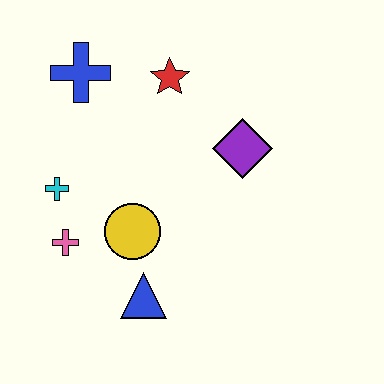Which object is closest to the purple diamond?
The red star is closest to the purple diamond.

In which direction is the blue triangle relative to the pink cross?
The blue triangle is to the right of the pink cross.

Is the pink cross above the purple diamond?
No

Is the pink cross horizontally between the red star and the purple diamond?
No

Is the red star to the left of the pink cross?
No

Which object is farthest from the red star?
The blue triangle is farthest from the red star.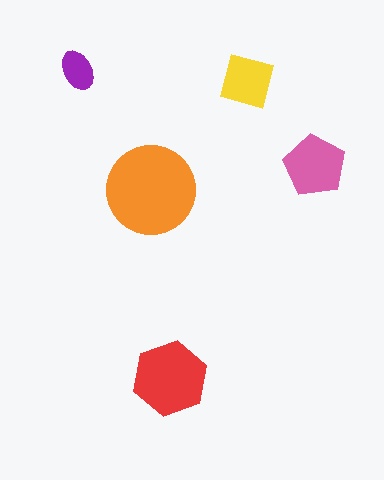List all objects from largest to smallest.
The orange circle, the red hexagon, the pink pentagon, the yellow square, the purple ellipse.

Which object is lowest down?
The red hexagon is bottommost.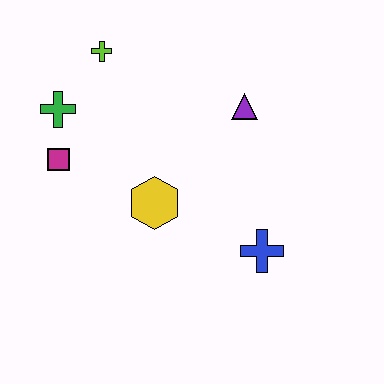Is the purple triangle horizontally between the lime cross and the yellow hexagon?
No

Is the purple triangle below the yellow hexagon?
No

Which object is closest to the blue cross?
The yellow hexagon is closest to the blue cross.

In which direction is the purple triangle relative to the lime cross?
The purple triangle is to the right of the lime cross.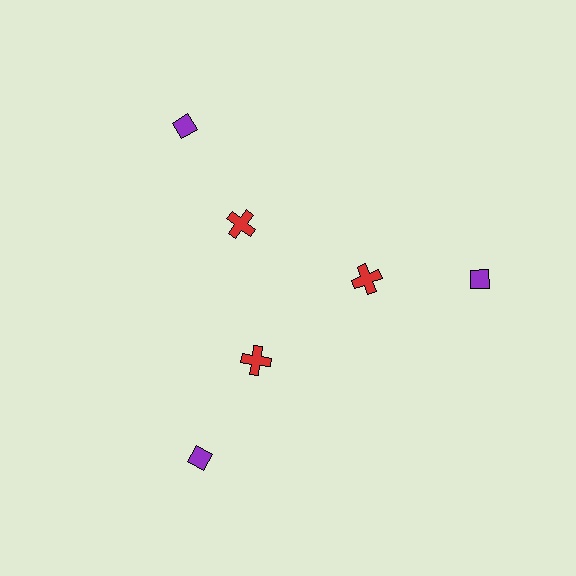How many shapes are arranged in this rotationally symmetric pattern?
There are 6 shapes, arranged in 3 groups of 2.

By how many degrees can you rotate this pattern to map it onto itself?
The pattern maps onto itself every 120 degrees of rotation.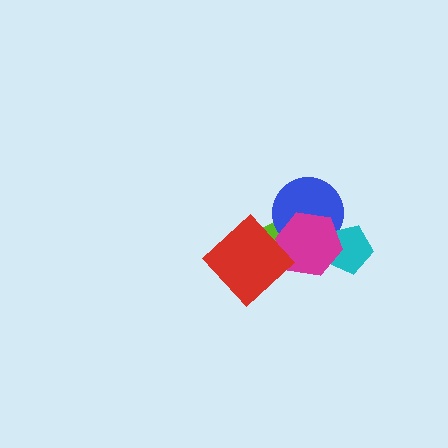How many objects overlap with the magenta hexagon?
3 objects overlap with the magenta hexagon.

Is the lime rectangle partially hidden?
Yes, it is partially covered by another shape.